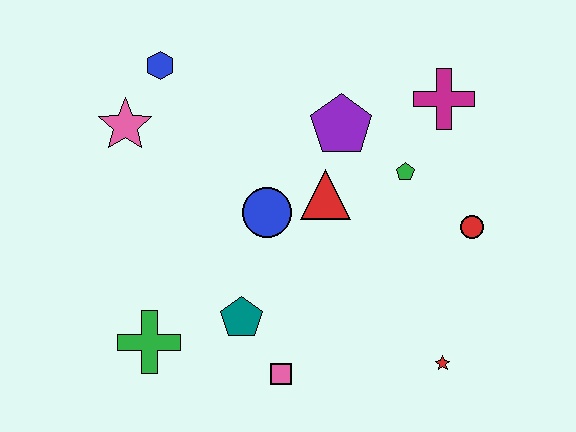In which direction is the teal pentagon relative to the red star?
The teal pentagon is to the left of the red star.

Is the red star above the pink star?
No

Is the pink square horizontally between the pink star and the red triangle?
Yes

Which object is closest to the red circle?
The green pentagon is closest to the red circle.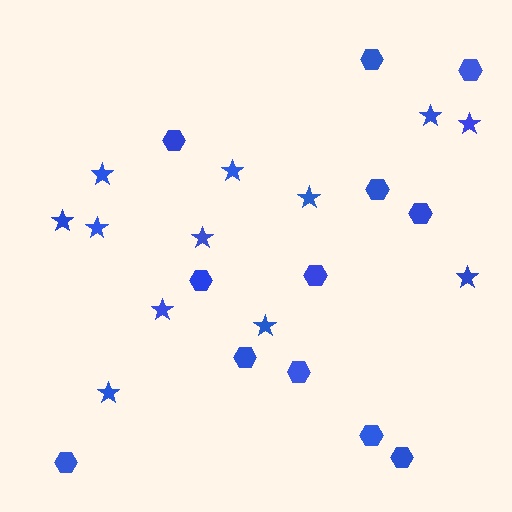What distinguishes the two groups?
There are 2 groups: one group of hexagons (12) and one group of stars (12).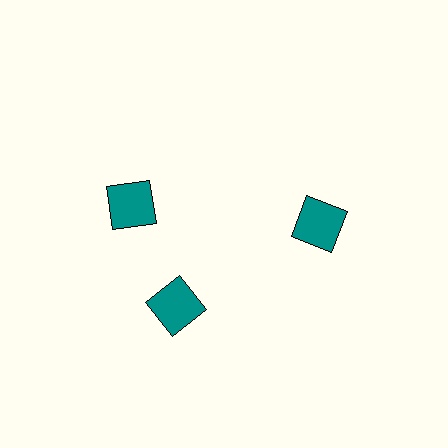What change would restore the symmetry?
The symmetry would be restored by rotating it back into even spacing with its neighbors so that all 3 squares sit at equal angles and equal distance from the center.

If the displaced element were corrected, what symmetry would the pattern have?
It would have 3-fold rotational symmetry — the pattern would map onto itself every 120 degrees.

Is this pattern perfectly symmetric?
No. The 3 teal squares are arranged in a ring, but one element near the 11 o'clock position is rotated out of alignment along the ring, breaking the 3-fold rotational symmetry.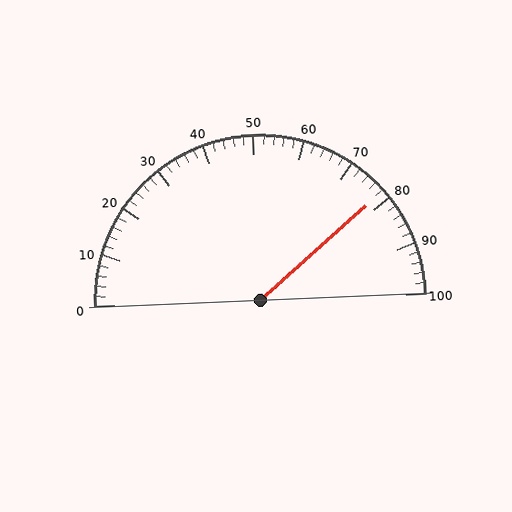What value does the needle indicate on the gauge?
The needle indicates approximately 78.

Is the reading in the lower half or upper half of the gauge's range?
The reading is in the upper half of the range (0 to 100).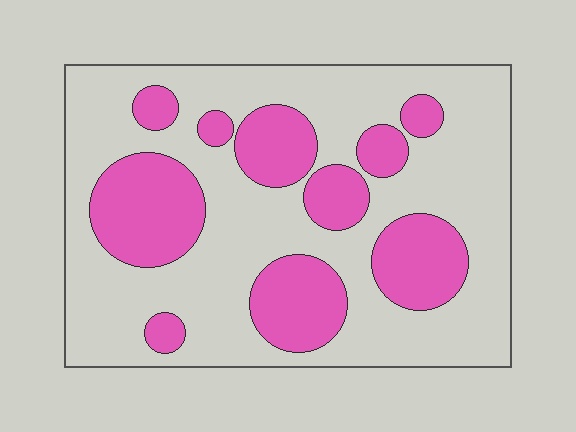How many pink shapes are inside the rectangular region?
10.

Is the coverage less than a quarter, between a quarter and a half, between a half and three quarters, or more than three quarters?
Between a quarter and a half.